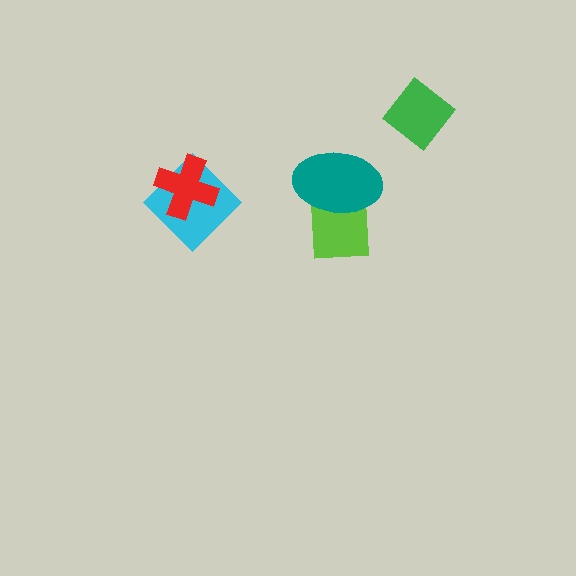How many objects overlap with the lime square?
1 object overlaps with the lime square.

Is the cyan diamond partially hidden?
Yes, it is partially covered by another shape.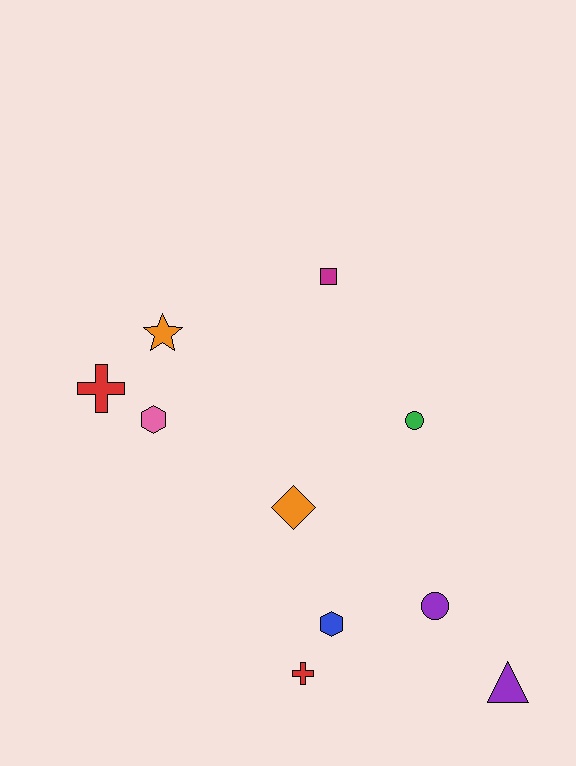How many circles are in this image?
There are 2 circles.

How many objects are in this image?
There are 10 objects.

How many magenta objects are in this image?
There is 1 magenta object.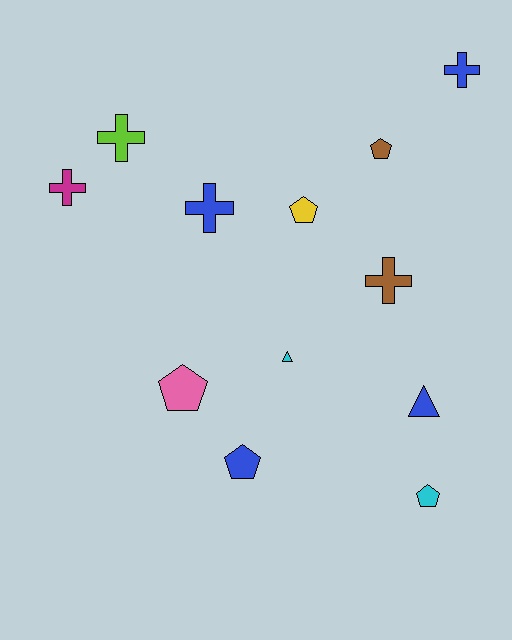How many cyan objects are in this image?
There are 2 cyan objects.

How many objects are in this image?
There are 12 objects.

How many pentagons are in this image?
There are 5 pentagons.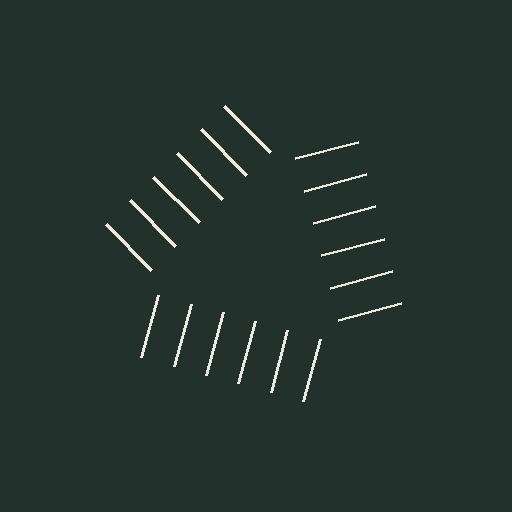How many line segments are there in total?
18 — 6 along each of the 3 edges.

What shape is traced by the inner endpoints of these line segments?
An illusory triangle — the line segments terminate on its edges but no continuous stroke is drawn.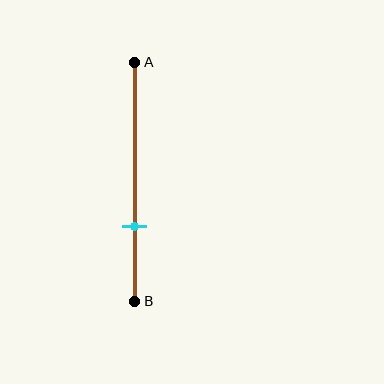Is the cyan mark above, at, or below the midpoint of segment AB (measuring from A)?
The cyan mark is below the midpoint of segment AB.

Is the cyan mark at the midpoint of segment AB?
No, the mark is at about 70% from A, not at the 50% midpoint.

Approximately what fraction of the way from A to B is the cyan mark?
The cyan mark is approximately 70% of the way from A to B.